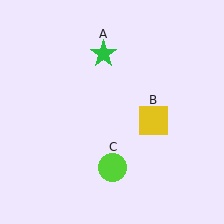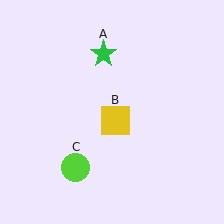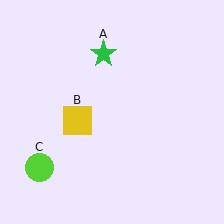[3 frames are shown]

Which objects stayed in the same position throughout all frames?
Green star (object A) remained stationary.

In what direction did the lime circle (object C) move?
The lime circle (object C) moved left.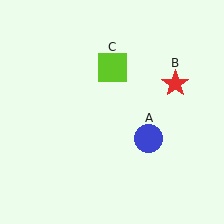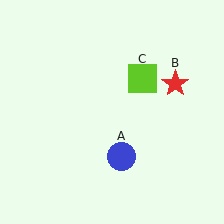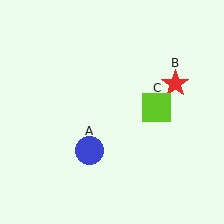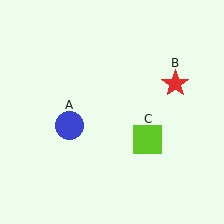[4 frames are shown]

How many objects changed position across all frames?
2 objects changed position: blue circle (object A), lime square (object C).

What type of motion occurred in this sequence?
The blue circle (object A), lime square (object C) rotated clockwise around the center of the scene.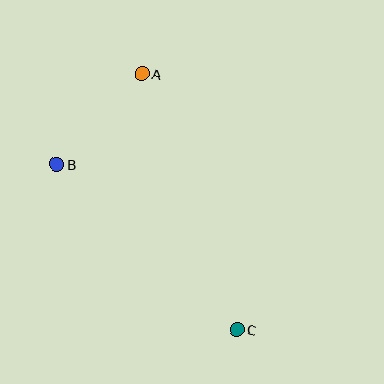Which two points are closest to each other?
Points A and B are closest to each other.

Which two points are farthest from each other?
Points A and C are farthest from each other.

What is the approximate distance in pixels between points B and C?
The distance between B and C is approximately 245 pixels.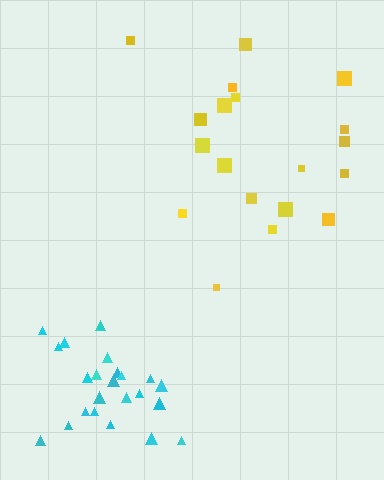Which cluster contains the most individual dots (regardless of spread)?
Cyan (23).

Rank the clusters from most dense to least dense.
cyan, yellow.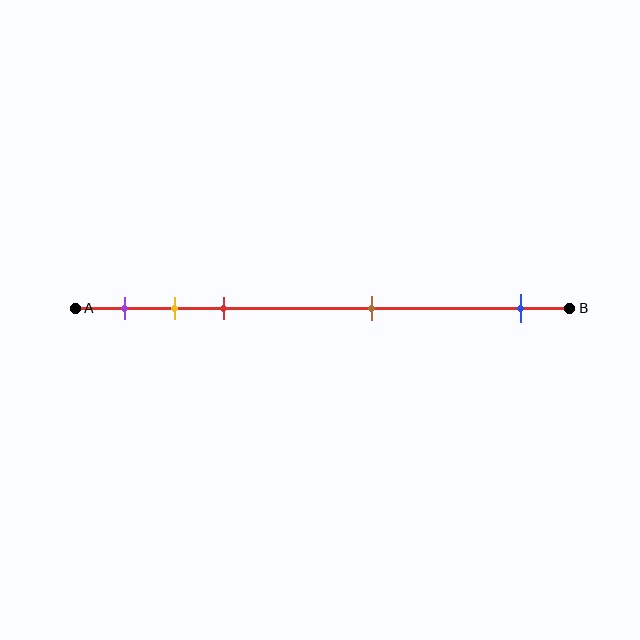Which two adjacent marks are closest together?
The yellow and red marks are the closest adjacent pair.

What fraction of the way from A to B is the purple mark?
The purple mark is approximately 10% (0.1) of the way from A to B.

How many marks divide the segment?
There are 5 marks dividing the segment.